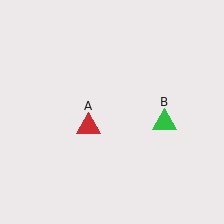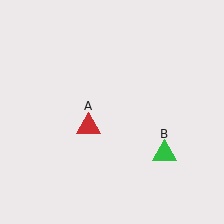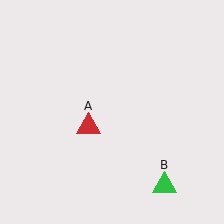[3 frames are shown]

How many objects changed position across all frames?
1 object changed position: green triangle (object B).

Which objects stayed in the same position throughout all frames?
Red triangle (object A) remained stationary.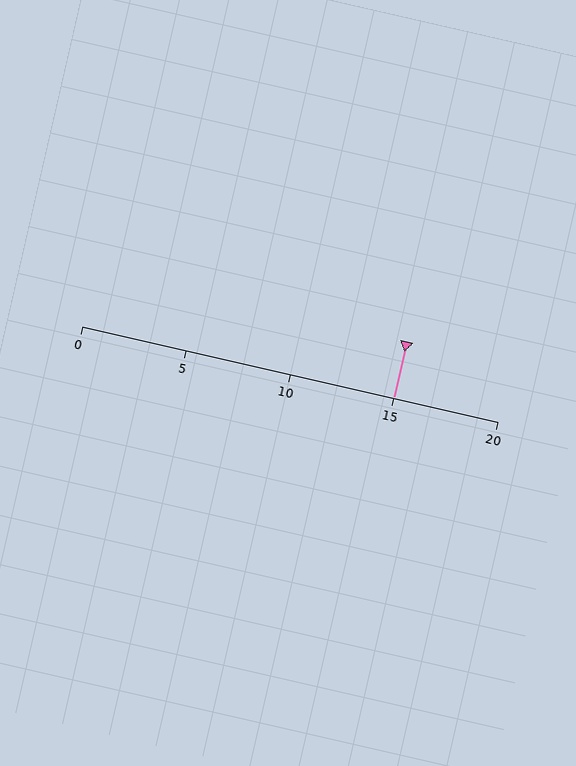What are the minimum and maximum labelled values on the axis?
The axis runs from 0 to 20.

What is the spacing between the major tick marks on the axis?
The major ticks are spaced 5 apart.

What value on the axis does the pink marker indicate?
The marker indicates approximately 15.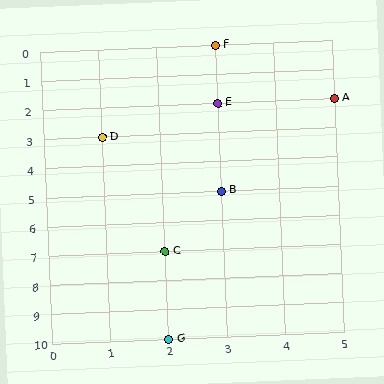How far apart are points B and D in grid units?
Points B and D are 2 columns and 2 rows apart (about 2.8 grid units diagonally).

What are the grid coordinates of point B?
Point B is at grid coordinates (3, 5).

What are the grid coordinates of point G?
Point G is at grid coordinates (2, 10).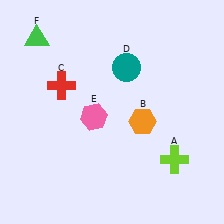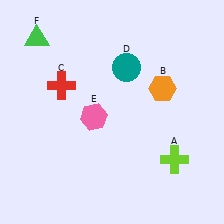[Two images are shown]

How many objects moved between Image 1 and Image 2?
1 object moved between the two images.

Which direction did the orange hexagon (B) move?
The orange hexagon (B) moved up.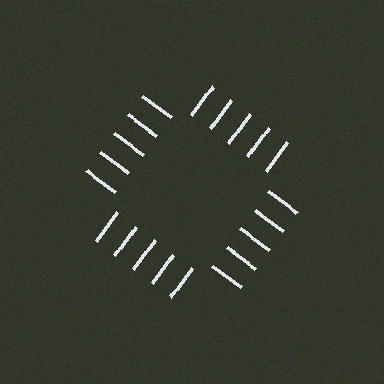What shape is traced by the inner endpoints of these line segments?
An illusory square — the line segments terminate on its edges but no continuous stroke is drawn.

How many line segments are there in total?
20 — 5 along each of the 4 edges.